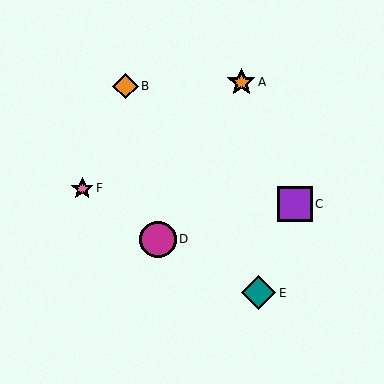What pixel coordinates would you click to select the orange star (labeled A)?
Click at (241, 82) to select the orange star A.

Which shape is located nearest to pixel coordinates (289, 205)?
The purple square (labeled C) at (295, 204) is nearest to that location.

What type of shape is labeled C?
Shape C is a purple square.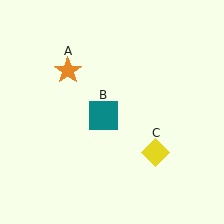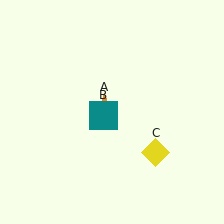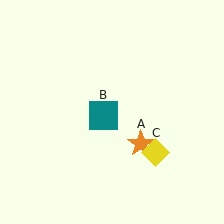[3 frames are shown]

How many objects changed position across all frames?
1 object changed position: orange star (object A).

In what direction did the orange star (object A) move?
The orange star (object A) moved down and to the right.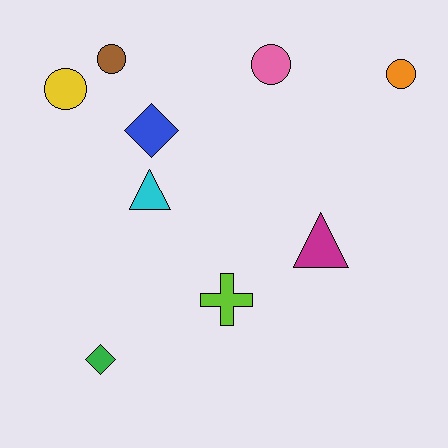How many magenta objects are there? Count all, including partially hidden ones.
There is 1 magenta object.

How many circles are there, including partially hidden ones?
There are 4 circles.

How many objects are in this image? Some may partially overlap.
There are 9 objects.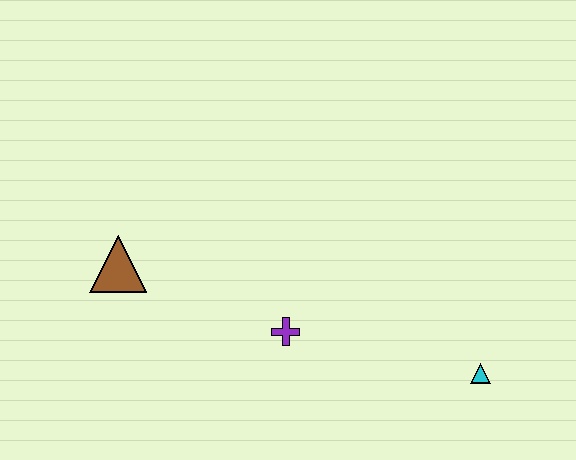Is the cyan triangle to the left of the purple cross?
No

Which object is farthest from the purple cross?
The cyan triangle is farthest from the purple cross.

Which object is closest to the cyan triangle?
The purple cross is closest to the cyan triangle.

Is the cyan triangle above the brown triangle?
No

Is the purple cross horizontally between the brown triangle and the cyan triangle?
Yes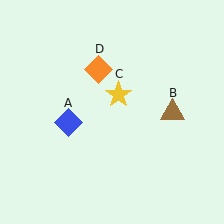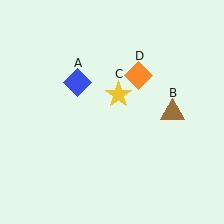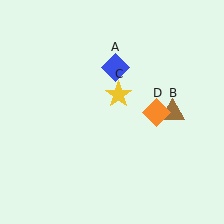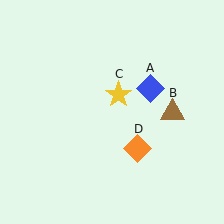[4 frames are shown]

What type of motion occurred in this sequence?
The blue diamond (object A), orange diamond (object D) rotated clockwise around the center of the scene.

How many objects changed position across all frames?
2 objects changed position: blue diamond (object A), orange diamond (object D).